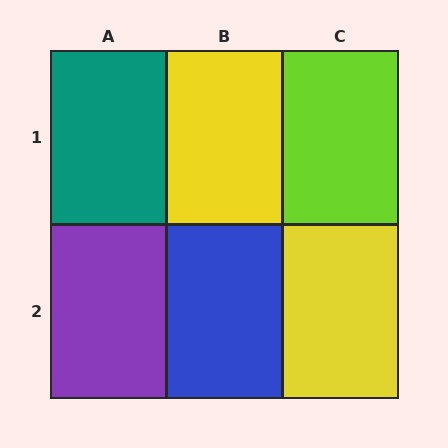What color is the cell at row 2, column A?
Purple.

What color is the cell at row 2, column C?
Yellow.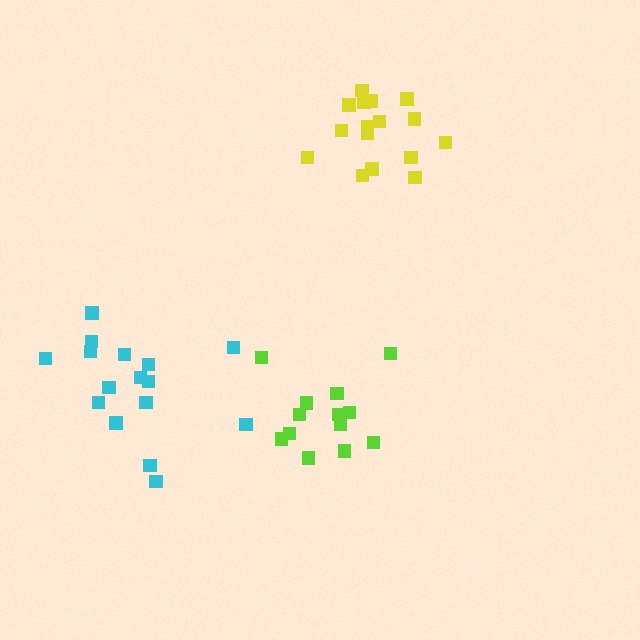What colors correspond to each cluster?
The clusters are colored: cyan, yellow, lime.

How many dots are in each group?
Group 1: 16 dots, Group 2: 16 dots, Group 3: 13 dots (45 total).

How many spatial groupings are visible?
There are 3 spatial groupings.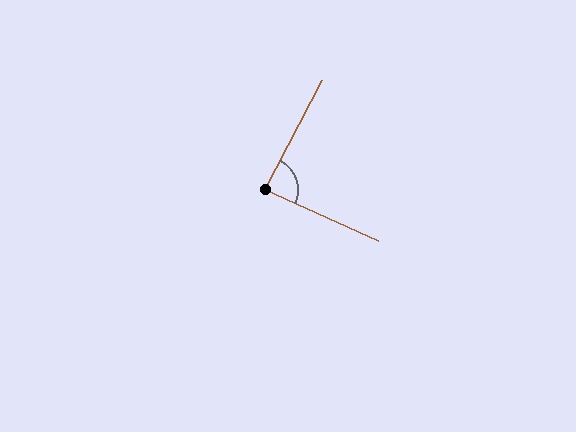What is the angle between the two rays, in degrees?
Approximately 86 degrees.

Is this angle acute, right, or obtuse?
It is approximately a right angle.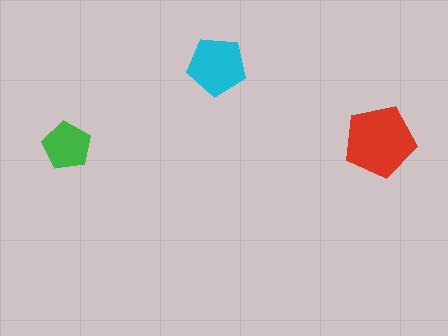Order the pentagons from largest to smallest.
the red one, the cyan one, the green one.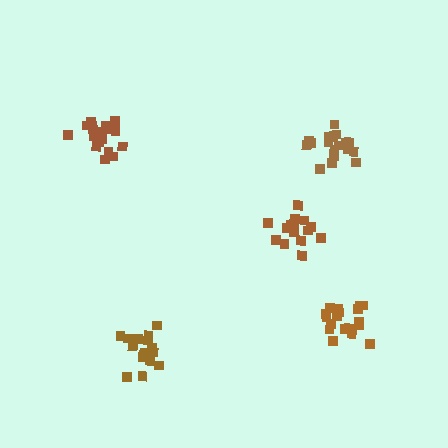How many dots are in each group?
Group 1: 16 dots, Group 2: 16 dots, Group 3: 18 dots, Group 4: 19 dots, Group 5: 19 dots (88 total).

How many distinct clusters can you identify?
There are 5 distinct clusters.